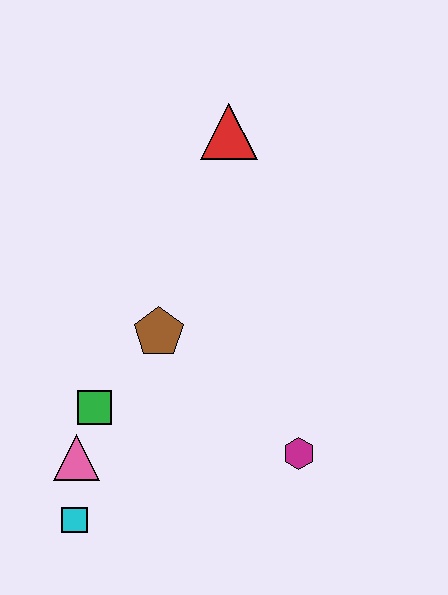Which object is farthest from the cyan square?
The red triangle is farthest from the cyan square.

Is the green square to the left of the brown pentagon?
Yes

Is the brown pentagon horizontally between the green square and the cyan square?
No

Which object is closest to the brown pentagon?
The green square is closest to the brown pentagon.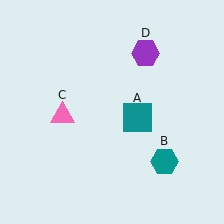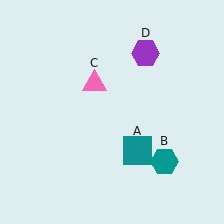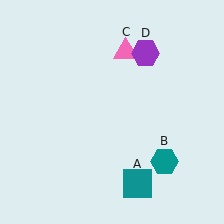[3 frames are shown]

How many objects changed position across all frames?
2 objects changed position: teal square (object A), pink triangle (object C).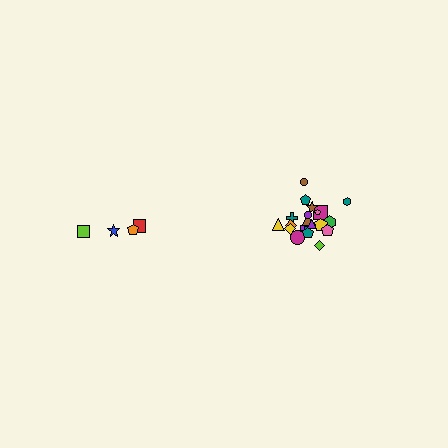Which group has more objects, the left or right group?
The right group.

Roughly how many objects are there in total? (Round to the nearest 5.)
Roughly 25 objects in total.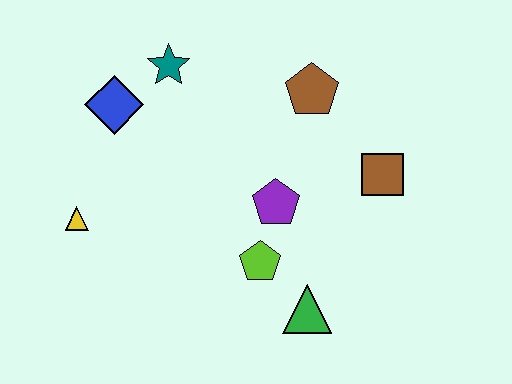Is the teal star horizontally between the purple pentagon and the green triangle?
No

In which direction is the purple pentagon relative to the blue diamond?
The purple pentagon is to the right of the blue diamond.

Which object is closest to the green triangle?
The lime pentagon is closest to the green triangle.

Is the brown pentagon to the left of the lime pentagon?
No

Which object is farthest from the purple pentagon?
The yellow triangle is farthest from the purple pentagon.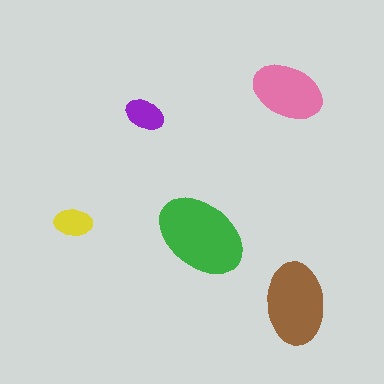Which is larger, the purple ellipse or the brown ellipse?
The brown one.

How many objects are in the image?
There are 5 objects in the image.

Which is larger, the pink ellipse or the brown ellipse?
The brown one.